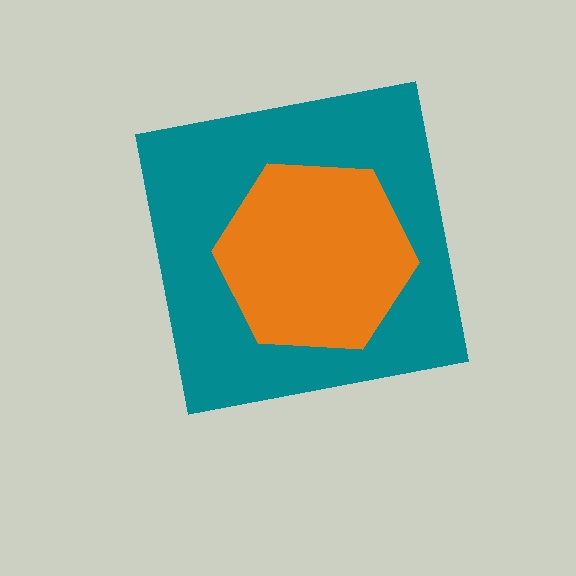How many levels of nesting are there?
2.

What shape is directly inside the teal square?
The orange hexagon.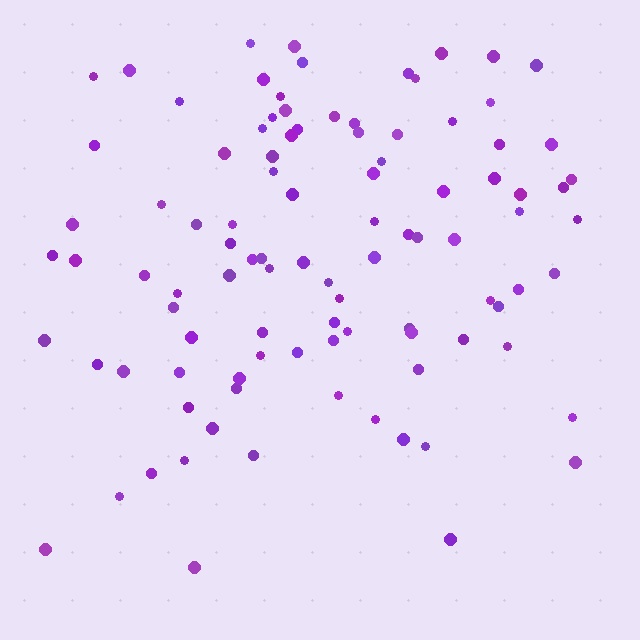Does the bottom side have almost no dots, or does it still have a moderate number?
Still a moderate number, just noticeably fewer than the top.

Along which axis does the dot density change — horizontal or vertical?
Vertical.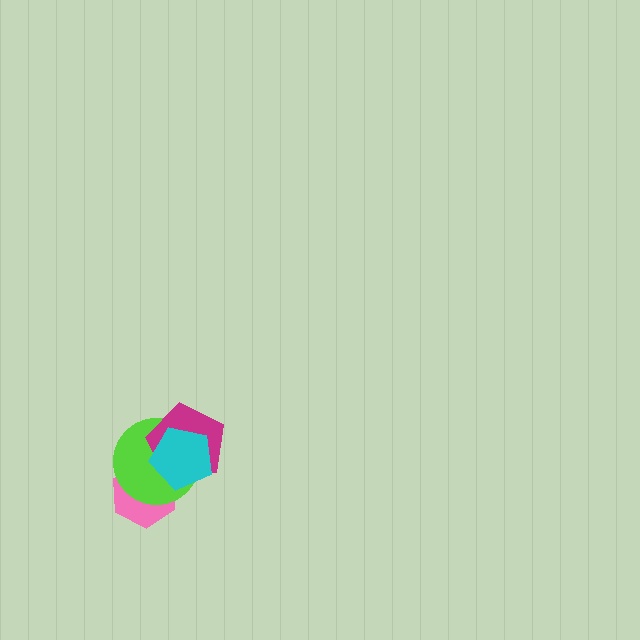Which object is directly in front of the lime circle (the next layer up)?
The magenta pentagon is directly in front of the lime circle.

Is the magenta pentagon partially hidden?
Yes, it is partially covered by another shape.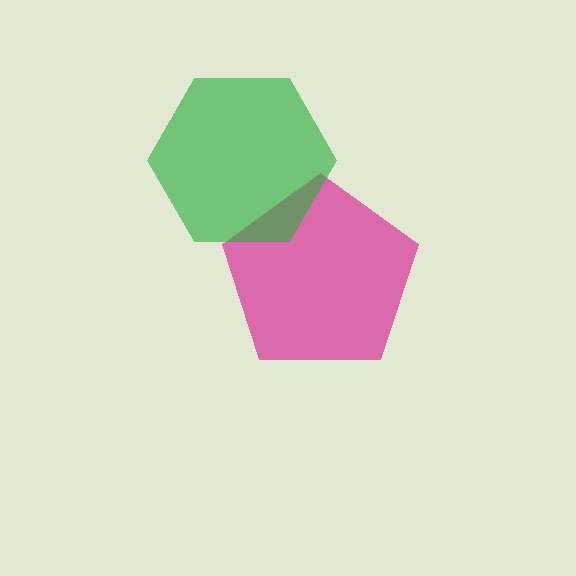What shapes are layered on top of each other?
The layered shapes are: a magenta pentagon, a green hexagon.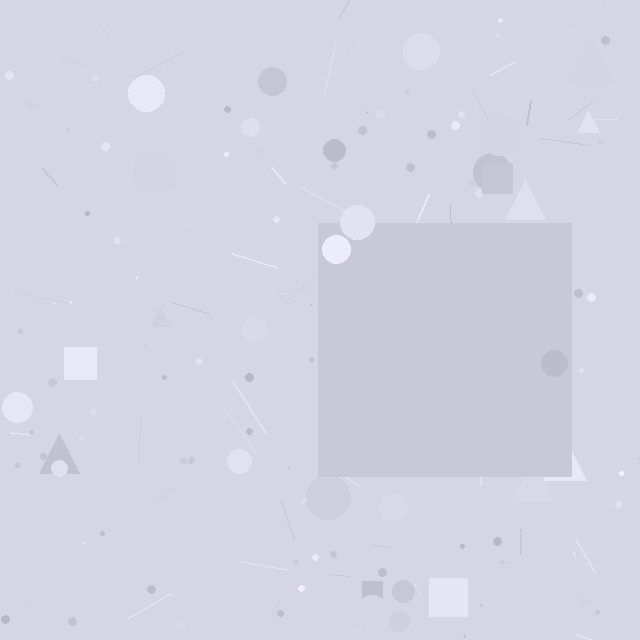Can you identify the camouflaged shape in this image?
The camouflaged shape is a square.